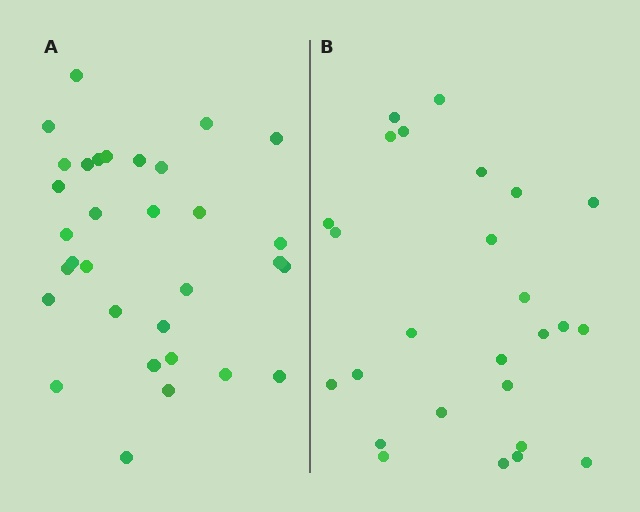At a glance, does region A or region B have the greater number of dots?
Region A (the left region) has more dots.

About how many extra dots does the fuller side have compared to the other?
Region A has about 6 more dots than region B.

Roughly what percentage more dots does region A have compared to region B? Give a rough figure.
About 25% more.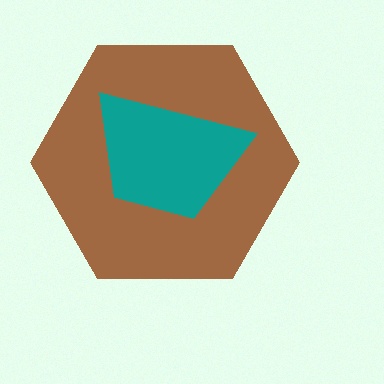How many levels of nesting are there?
2.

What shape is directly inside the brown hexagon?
The teal trapezoid.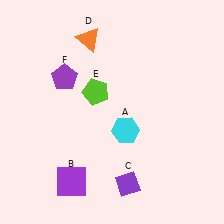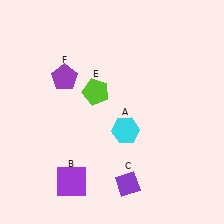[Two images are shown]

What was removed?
The orange triangle (D) was removed in Image 2.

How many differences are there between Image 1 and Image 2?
There is 1 difference between the two images.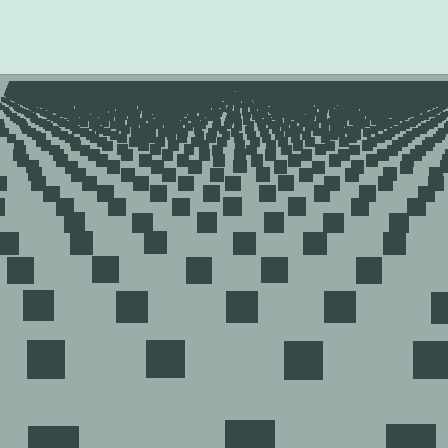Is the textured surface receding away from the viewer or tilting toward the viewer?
The surface is receding away from the viewer. Texture elements get smaller and denser toward the top.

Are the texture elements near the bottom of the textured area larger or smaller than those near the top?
Larger. Near the bottom, elements are closer to the viewer and appear at a bigger on-screen size.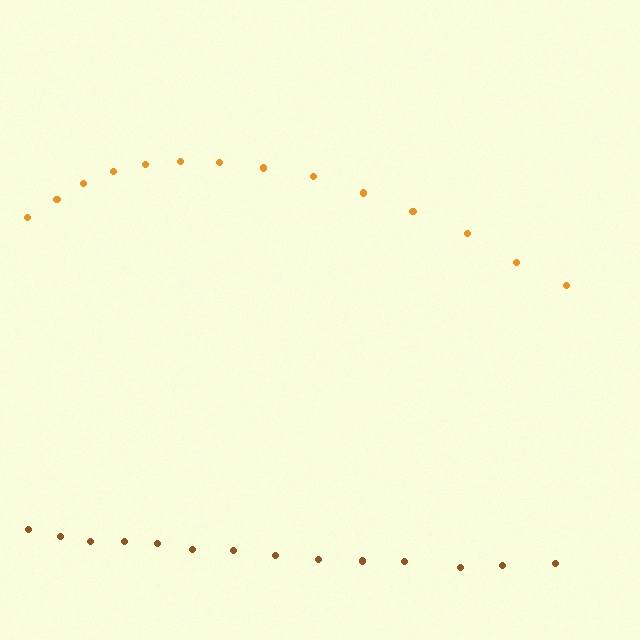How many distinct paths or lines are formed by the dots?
There are 2 distinct paths.